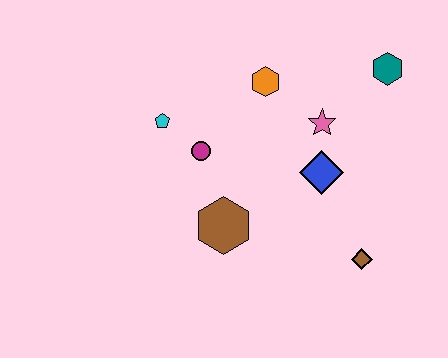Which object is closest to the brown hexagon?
The magenta circle is closest to the brown hexagon.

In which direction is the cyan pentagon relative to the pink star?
The cyan pentagon is to the left of the pink star.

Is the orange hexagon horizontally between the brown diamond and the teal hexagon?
No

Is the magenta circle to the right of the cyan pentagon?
Yes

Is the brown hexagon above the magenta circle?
No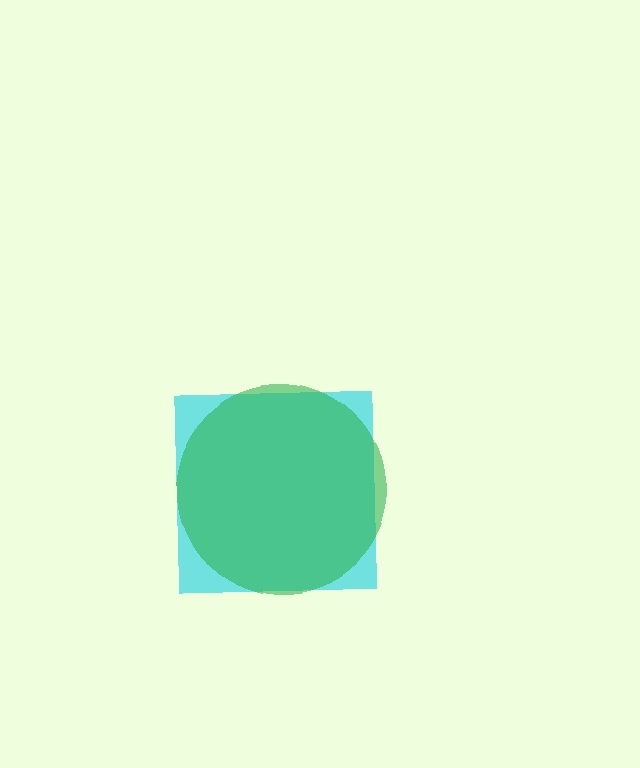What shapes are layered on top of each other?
The layered shapes are: a cyan square, a green circle.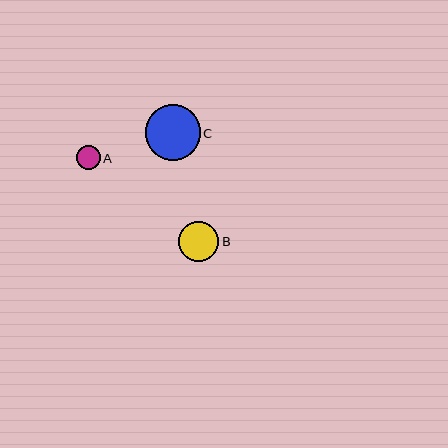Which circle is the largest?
Circle C is the largest with a size of approximately 55 pixels.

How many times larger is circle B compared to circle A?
Circle B is approximately 1.7 times the size of circle A.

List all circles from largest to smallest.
From largest to smallest: C, B, A.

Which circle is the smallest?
Circle A is the smallest with a size of approximately 24 pixels.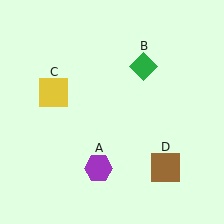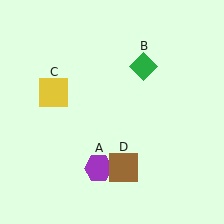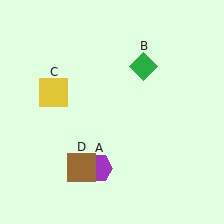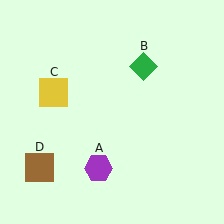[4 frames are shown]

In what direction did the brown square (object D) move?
The brown square (object D) moved left.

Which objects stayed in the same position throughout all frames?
Purple hexagon (object A) and green diamond (object B) and yellow square (object C) remained stationary.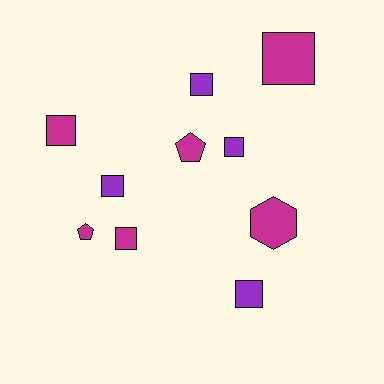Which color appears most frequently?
Magenta, with 6 objects.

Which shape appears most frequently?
Square, with 7 objects.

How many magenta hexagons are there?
There is 1 magenta hexagon.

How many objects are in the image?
There are 10 objects.